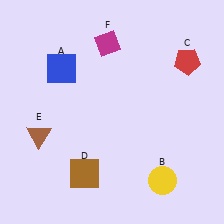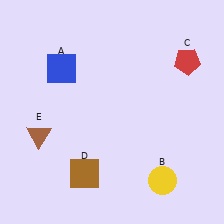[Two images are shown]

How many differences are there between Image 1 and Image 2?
There is 1 difference between the two images.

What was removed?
The magenta diamond (F) was removed in Image 2.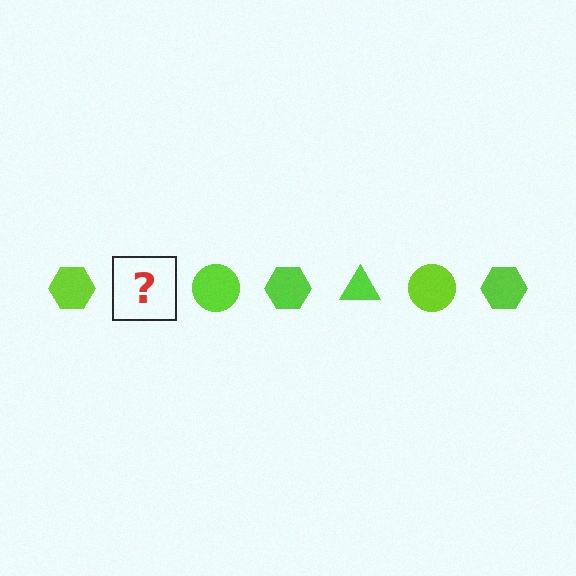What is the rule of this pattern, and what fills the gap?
The rule is that the pattern cycles through hexagon, triangle, circle shapes in lime. The gap should be filled with a lime triangle.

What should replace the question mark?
The question mark should be replaced with a lime triangle.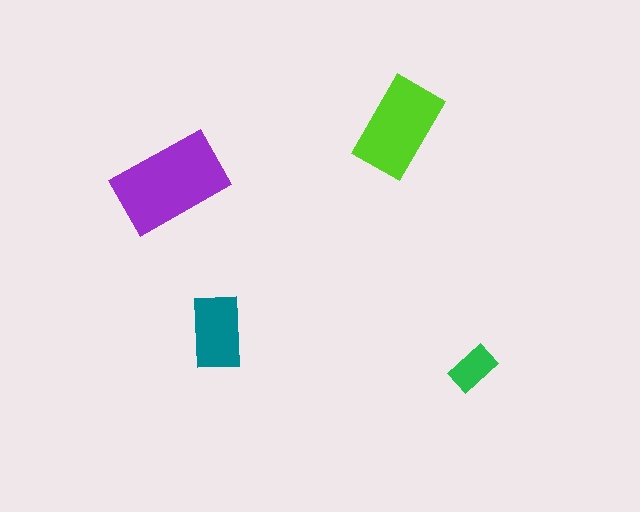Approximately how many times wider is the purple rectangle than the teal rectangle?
About 1.5 times wider.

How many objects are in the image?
There are 4 objects in the image.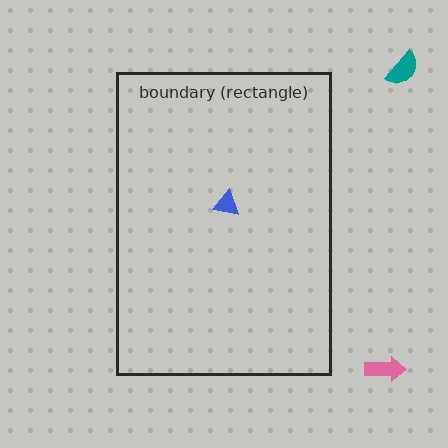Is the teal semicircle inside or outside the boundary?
Outside.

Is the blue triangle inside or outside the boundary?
Inside.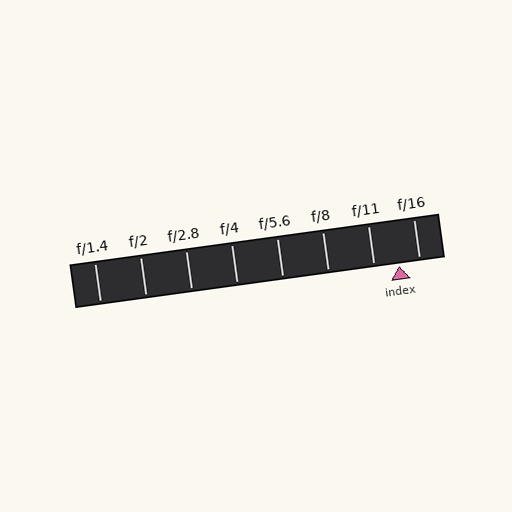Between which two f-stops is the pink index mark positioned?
The index mark is between f/11 and f/16.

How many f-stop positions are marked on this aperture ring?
There are 8 f-stop positions marked.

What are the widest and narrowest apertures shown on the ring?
The widest aperture shown is f/1.4 and the narrowest is f/16.